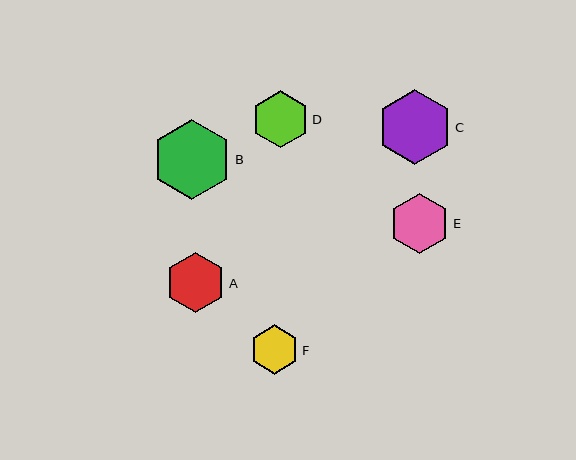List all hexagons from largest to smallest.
From largest to smallest: B, C, A, E, D, F.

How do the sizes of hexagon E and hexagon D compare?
Hexagon E and hexagon D are approximately the same size.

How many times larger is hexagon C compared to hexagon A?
Hexagon C is approximately 1.2 times the size of hexagon A.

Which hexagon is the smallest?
Hexagon F is the smallest with a size of approximately 49 pixels.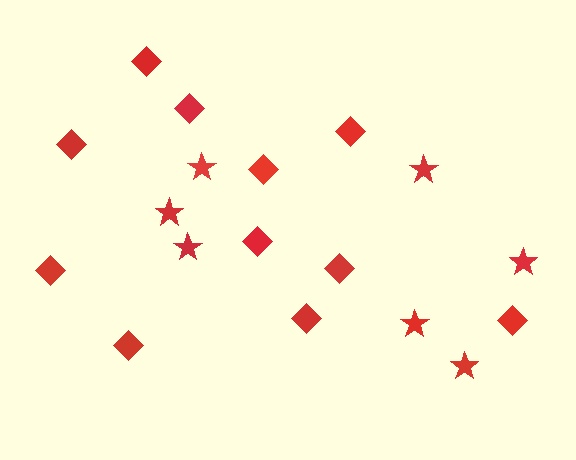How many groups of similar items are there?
There are 2 groups: one group of diamonds (11) and one group of stars (7).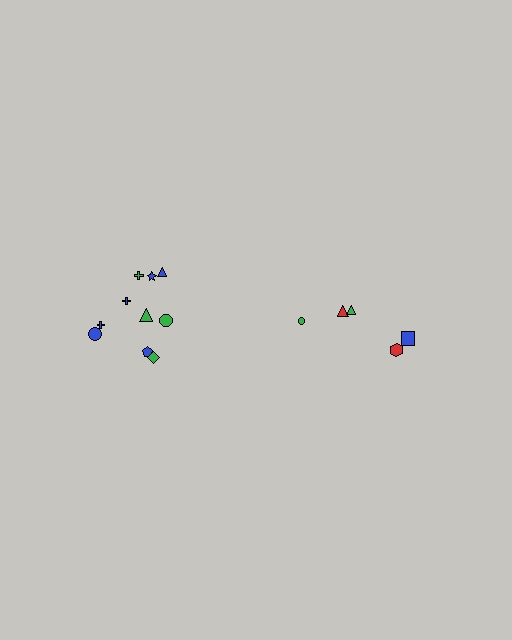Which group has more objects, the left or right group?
The left group.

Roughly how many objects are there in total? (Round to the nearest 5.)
Roughly 15 objects in total.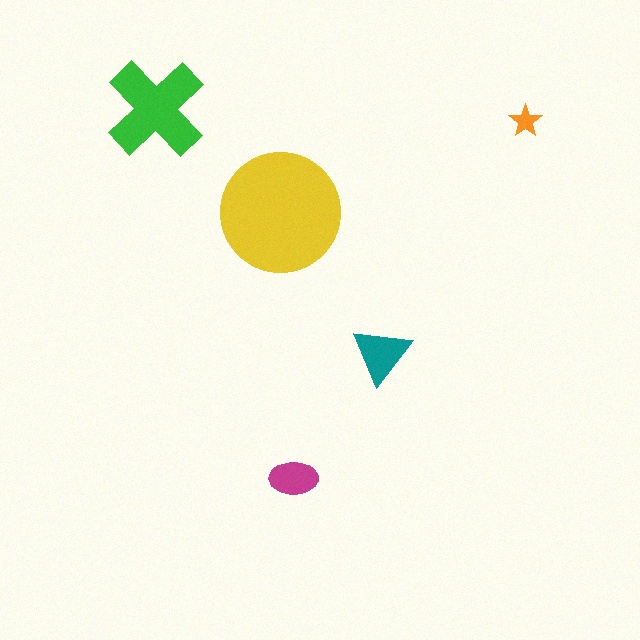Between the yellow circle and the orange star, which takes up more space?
The yellow circle.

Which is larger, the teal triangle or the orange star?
The teal triangle.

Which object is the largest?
The yellow circle.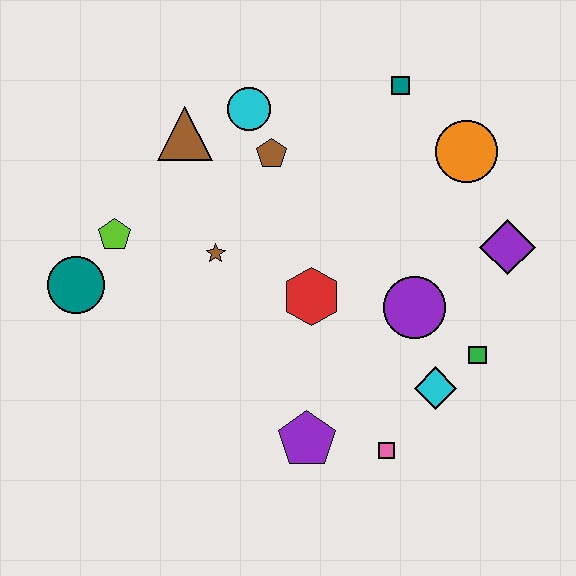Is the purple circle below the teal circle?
Yes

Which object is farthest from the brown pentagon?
The pink square is farthest from the brown pentagon.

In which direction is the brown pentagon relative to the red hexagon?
The brown pentagon is above the red hexagon.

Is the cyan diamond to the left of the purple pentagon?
No